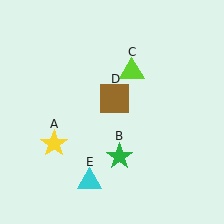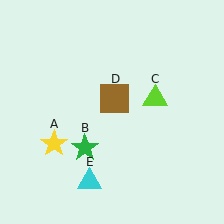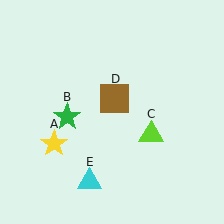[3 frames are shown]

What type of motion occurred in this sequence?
The green star (object B), lime triangle (object C) rotated clockwise around the center of the scene.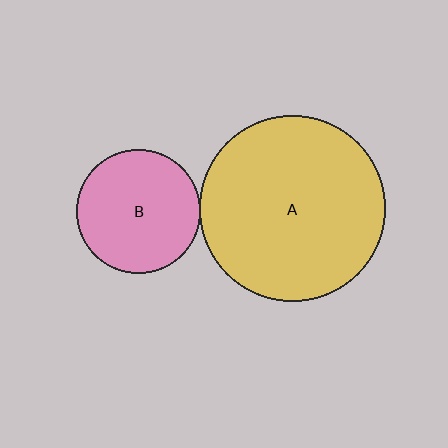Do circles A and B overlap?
Yes.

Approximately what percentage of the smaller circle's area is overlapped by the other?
Approximately 5%.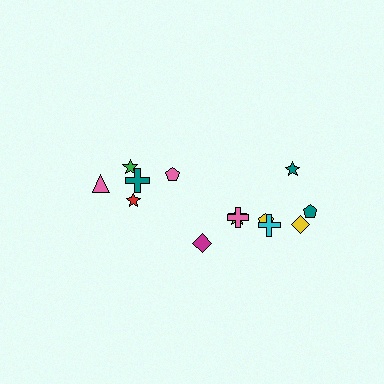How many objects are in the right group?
There are 8 objects.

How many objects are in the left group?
There are 5 objects.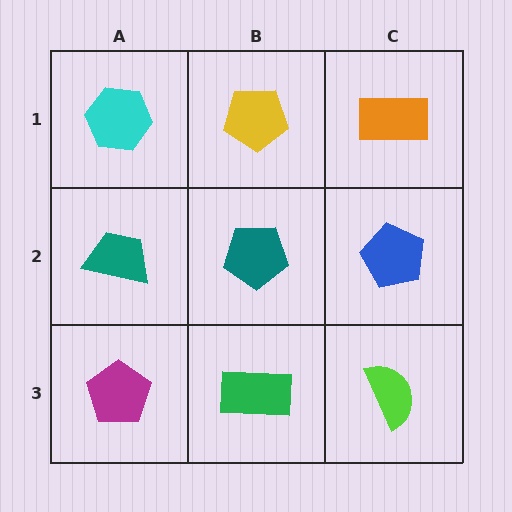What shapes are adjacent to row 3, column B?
A teal pentagon (row 2, column B), a magenta pentagon (row 3, column A), a lime semicircle (row 3, column C).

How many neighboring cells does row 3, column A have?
2.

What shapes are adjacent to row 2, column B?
A yellow pentagon (row 1, column B), a green rectangle (row 3, column B), a teal trapezoid (row 2, column A), a blue pentagon (row 2, column C).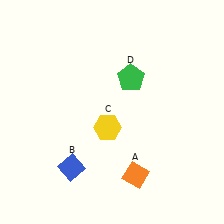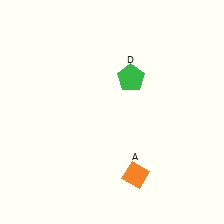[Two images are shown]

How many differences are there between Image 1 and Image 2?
There are 2 differences between the two images.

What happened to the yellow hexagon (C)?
The yellow hexagon (C) was removed in Image 2. It was in the bottom-left area of Image 1.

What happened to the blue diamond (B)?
The blue diamond (B) was removed in Image 2. It was in the bottom-left area of Image 1.